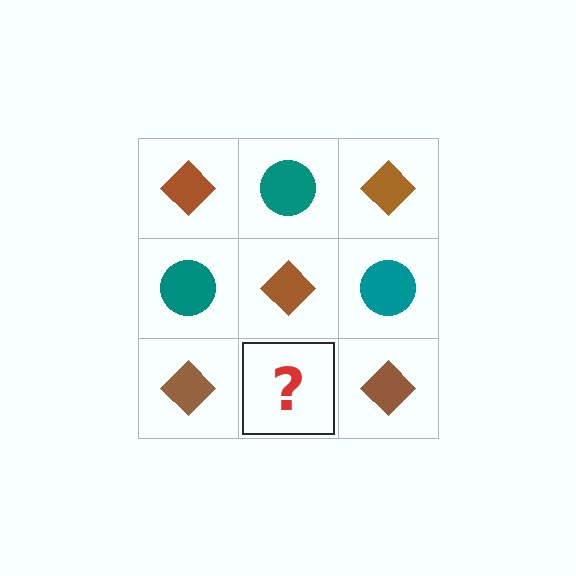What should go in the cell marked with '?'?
The missing cell should contain a teal circle.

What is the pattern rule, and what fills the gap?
The rule is that it alternates brown diamond and teal circle in a checkerboard pattern. The gap should be filled with a teal circle.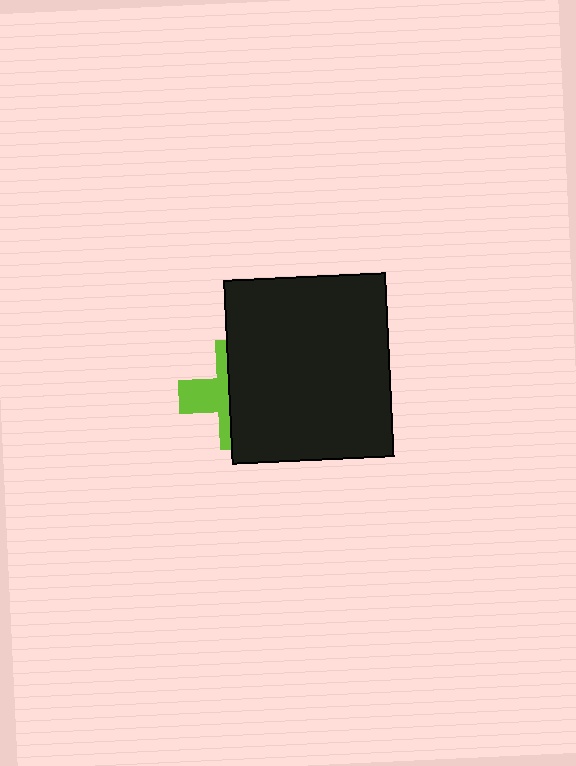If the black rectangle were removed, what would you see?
You would see the complete lime cross.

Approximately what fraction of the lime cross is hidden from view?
Roughly 61% of the lime cross is hidden behind the black rectangle.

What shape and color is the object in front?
The object in front is a black rectangle.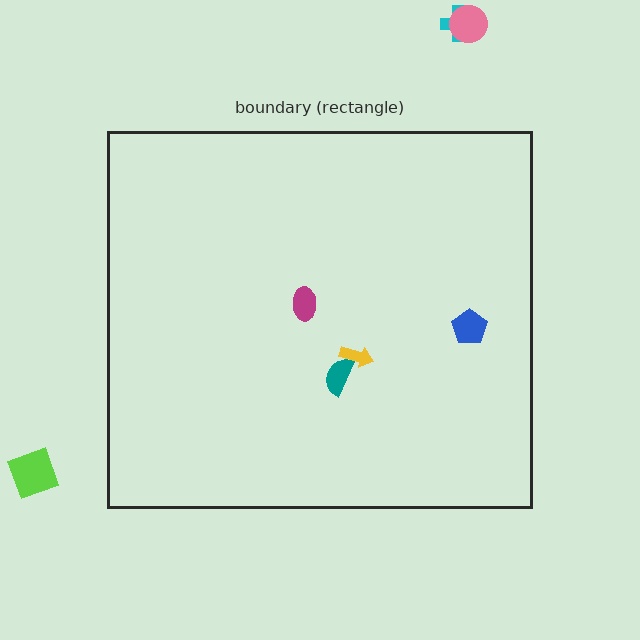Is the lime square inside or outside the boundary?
Outside.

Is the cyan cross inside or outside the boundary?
Outside.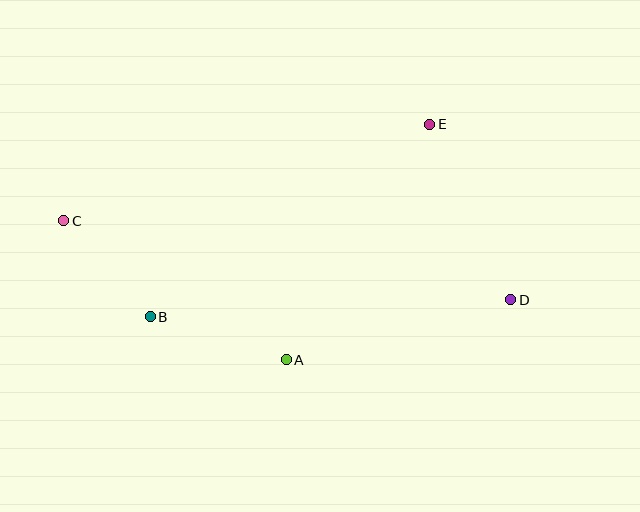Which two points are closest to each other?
Points B and C are closest to each other.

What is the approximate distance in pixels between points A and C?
The distance between A and C is approximately 262 pixels.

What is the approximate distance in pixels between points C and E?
The distance between C and E is approximately 378 pixels.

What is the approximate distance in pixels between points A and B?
The distance between A and B is approximately 143 pixels.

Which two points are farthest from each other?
Points C and D are farthest from each other.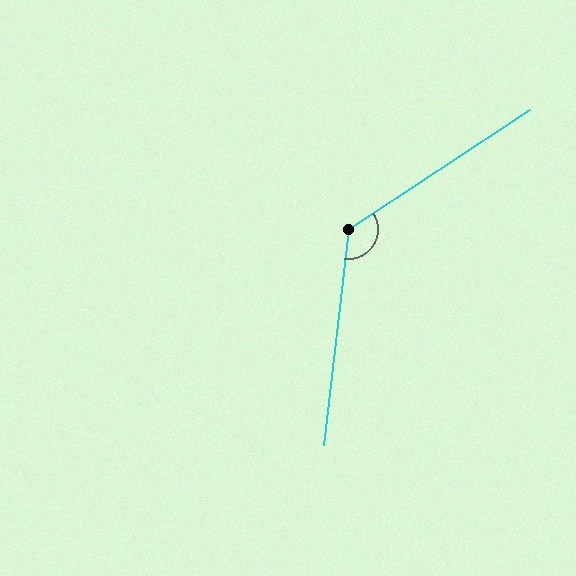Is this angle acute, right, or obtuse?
It is obtuse.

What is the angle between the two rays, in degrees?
Approximately 130 degrees.